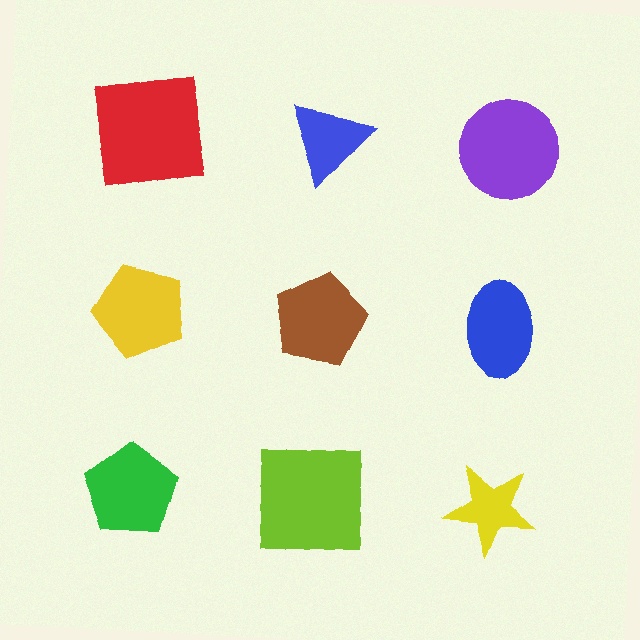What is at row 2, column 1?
A yellow pentagon.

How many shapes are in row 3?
3 shapes.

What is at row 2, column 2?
A brown pentagon.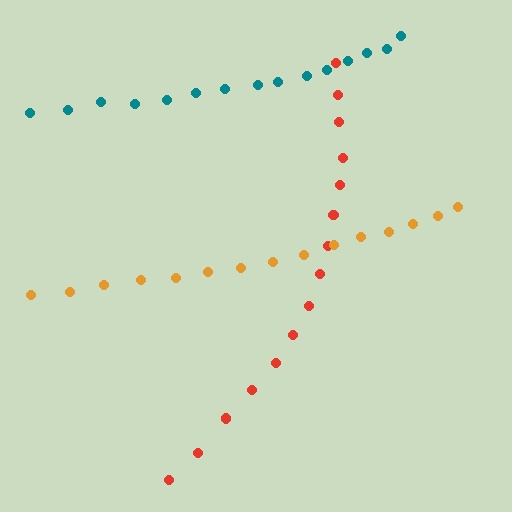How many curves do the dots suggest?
There are 3 distinct paths.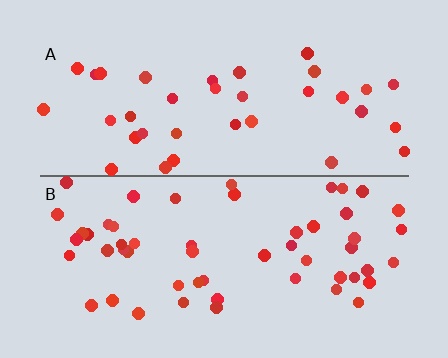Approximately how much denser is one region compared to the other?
Approximately 1.5× — region B over region A.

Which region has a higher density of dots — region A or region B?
B (the bottom).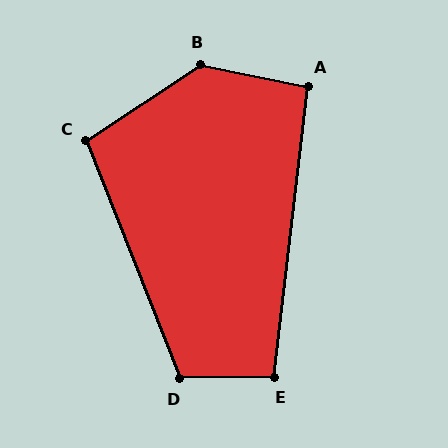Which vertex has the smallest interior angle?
A, at approximately 95 degrees.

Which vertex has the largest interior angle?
B, at approximately 135 degrees.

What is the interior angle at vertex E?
Approximately 98 degrees (obtuse).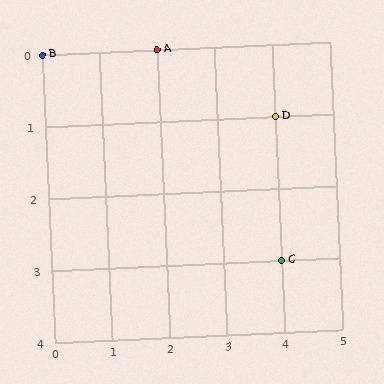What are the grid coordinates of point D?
Point D is at grid coordinates (4, 1).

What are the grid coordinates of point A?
Point A is at grid coordinates (2, 0).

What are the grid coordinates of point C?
Point C is at grid coordinates (4, 3).